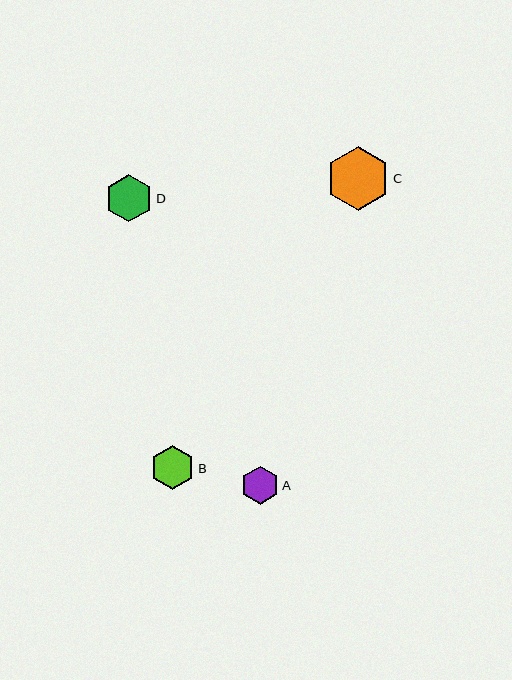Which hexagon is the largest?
Hexagon C is the largest with a size of approximately 64 pixels.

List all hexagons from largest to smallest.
From largest to smallest: C, D, B, A.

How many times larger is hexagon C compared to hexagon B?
Hexagon C is approximately 1.4 times the size of hexagon B.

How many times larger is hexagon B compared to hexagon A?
Hexagon B is approximately 1.2 times the size of hexagon A.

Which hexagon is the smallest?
Hexagon A is the smallest with a size of approximately 38 pixels.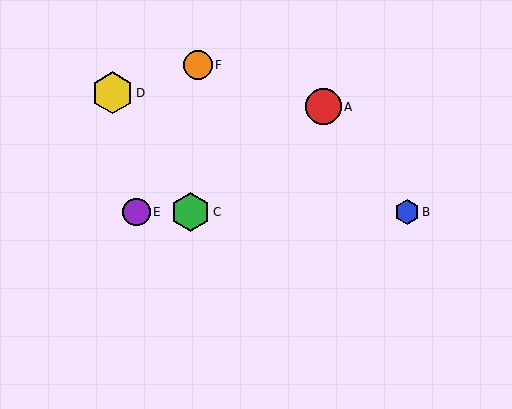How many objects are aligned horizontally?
3 objects (B, C, E) are aligned horizontally.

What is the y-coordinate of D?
Object D is at y≈93.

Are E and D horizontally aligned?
No, E is at y≈212 and D is at y≈93.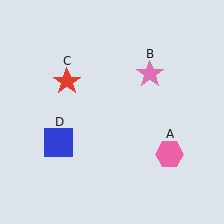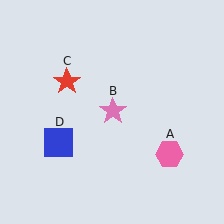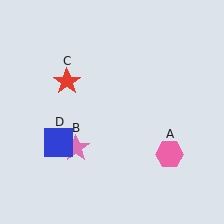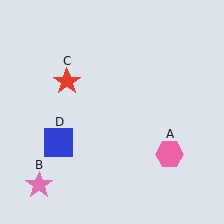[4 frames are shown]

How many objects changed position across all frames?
1 object changed position: pink star (object B).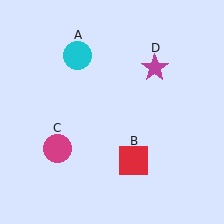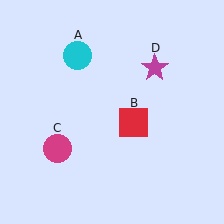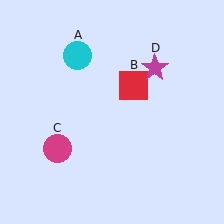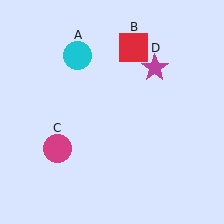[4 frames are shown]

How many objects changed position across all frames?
1 object changed position: red square (object B).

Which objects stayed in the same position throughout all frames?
Cyan circle (object A) and magenta circle (object C) and magenta star (object D) remained stationary.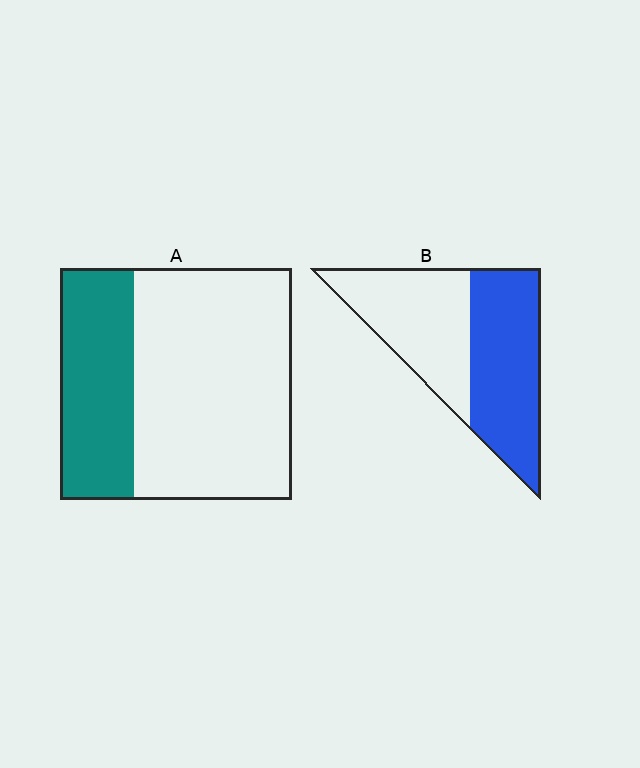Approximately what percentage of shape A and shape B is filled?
A is approximately 30% and B is approximately 50%.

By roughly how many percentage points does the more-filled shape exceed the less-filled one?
By roughly 20 percentage points (B over A).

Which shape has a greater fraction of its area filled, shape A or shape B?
Shape B.